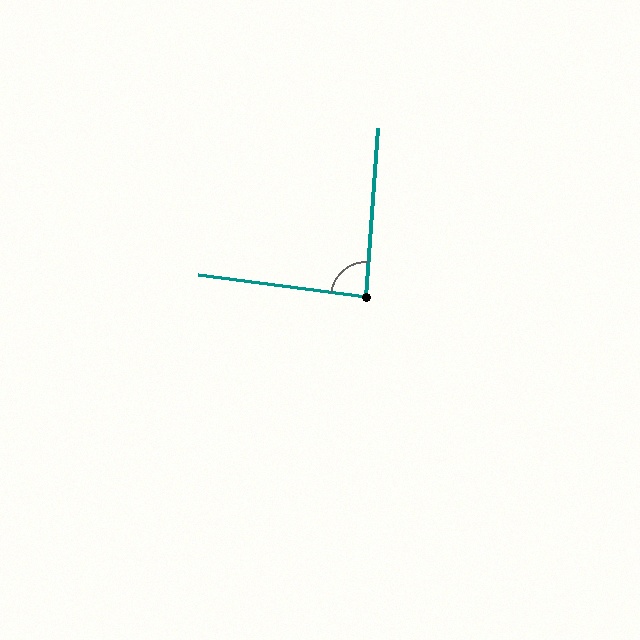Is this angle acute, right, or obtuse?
It is approximately a right angle.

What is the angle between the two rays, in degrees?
Approximately 87 degrees.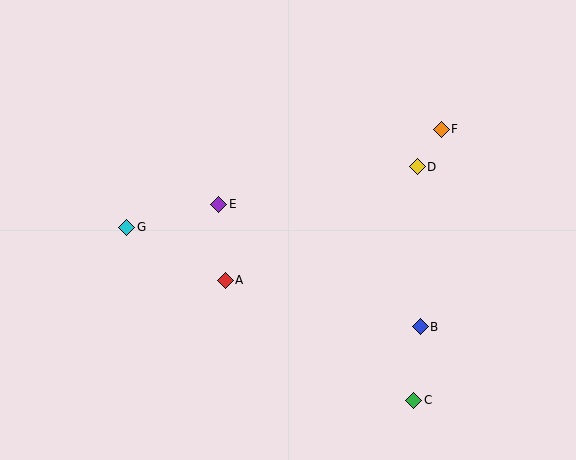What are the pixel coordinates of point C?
Point C is at (414, 400).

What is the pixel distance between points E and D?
The distance between E and D is 202 pixels.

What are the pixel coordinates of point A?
Point A is at (225, 280).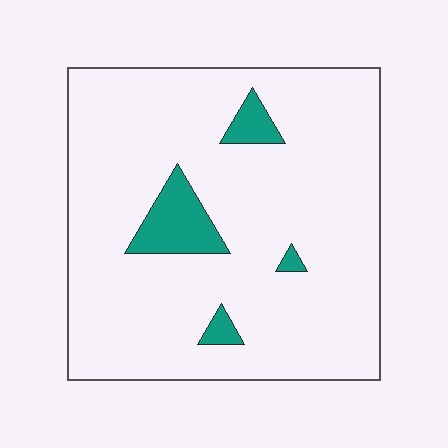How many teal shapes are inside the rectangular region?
4.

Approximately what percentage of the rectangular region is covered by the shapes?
Approximately 10%.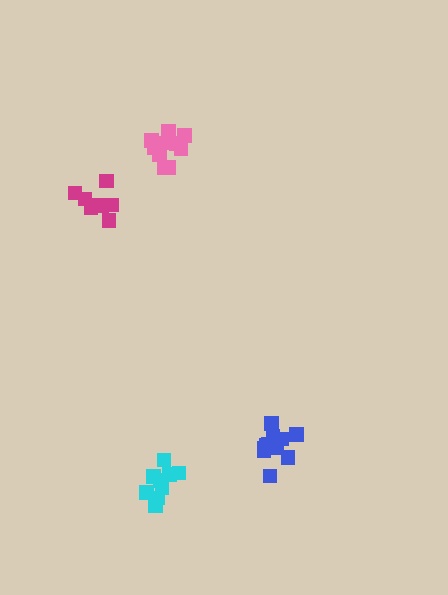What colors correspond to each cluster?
The clusters are colored: pink, cyan, magenta, blue.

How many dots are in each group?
Group 1: 12 dots, Group 2: 9 dots, Group 3: 8 dots, Group 4: 11 dots (40 total).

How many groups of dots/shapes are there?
There are 4 groups.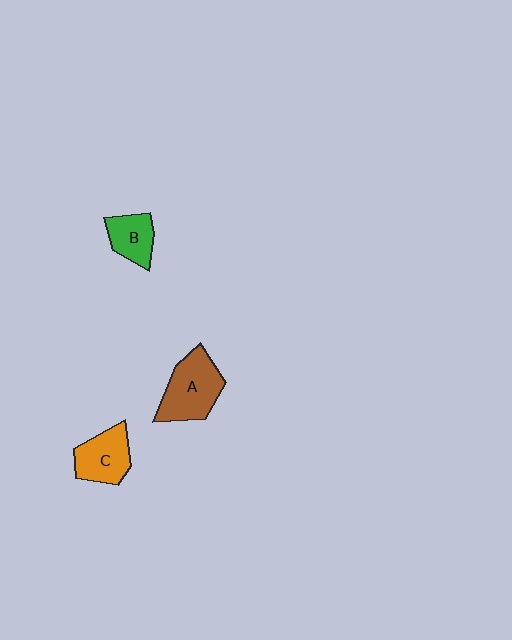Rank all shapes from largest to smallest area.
From largest to smallest: A (brown), C (orange), B (green).